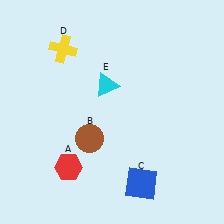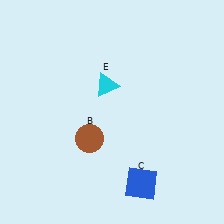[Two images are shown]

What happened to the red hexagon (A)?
The red hexagon (A) was removed in Image 2. It was in the bottom-left area of Image 1.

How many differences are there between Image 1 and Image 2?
There are 2 differences between the two images.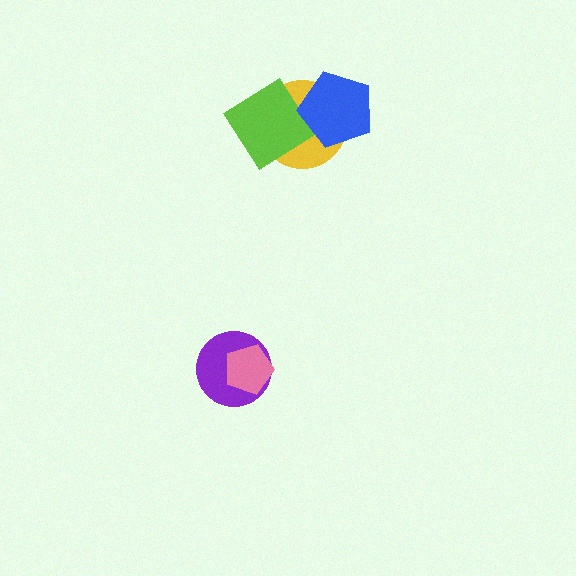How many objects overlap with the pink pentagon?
1 object overlaps with the pink pentagon.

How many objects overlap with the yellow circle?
2 objects overlap with the yellow circle.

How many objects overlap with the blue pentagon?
1 object overlaps with the blue pentagon.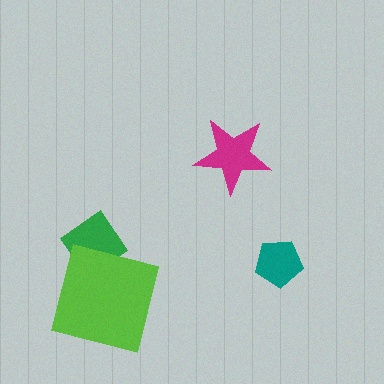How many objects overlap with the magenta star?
0 objects overlap with the magenta star.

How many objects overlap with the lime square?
1 object overlaps with the lime square.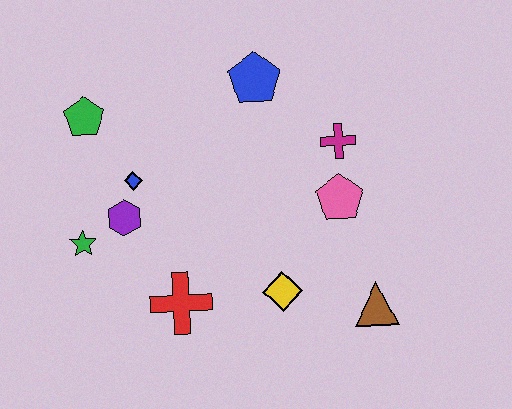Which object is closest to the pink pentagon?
The magenta cross is closest to the pink pentagon.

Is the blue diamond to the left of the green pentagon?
No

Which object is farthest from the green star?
The brown triangle is farthest from the green star.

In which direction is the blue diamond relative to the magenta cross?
The blue diamond is to the left of the magenta cross.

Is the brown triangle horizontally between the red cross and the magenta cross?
No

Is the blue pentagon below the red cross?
No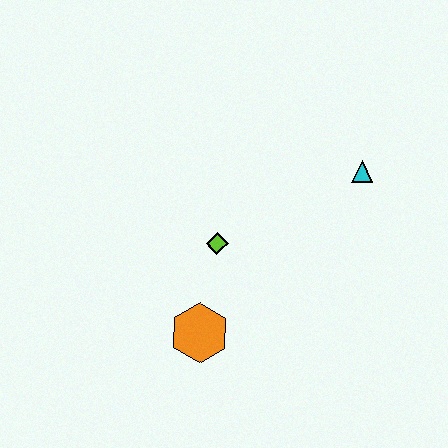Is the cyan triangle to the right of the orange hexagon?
Yes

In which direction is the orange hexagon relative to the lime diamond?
The orange hexagon is below the lime diamond.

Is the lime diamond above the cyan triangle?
No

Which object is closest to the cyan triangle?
The lime diamond is closest to the cyan triangle.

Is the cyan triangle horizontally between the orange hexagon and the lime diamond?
No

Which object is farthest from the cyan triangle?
The orange hexagon is farthest from the cyan triangle.